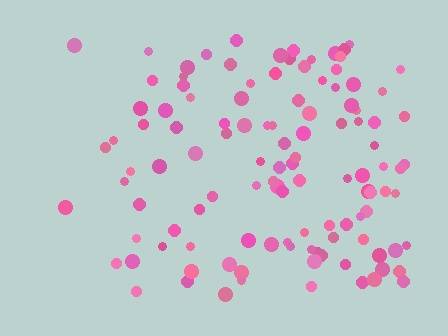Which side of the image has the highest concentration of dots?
The right.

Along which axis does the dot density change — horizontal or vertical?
Horizontal.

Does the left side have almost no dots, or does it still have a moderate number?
Still a moderate number, just noticeably fewer than the right.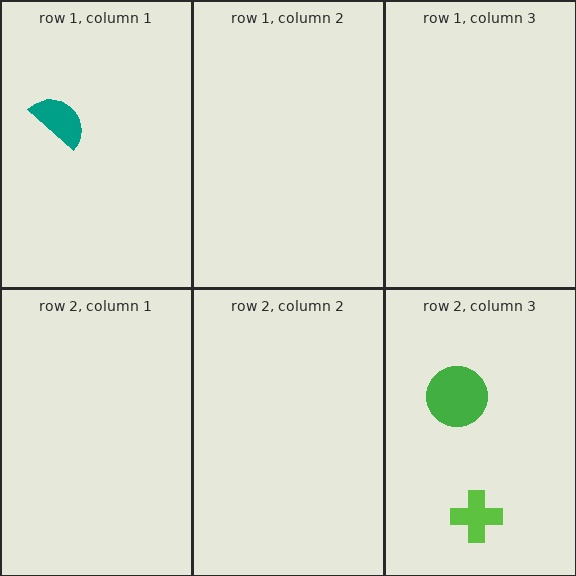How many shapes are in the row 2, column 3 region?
2.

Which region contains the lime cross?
The row 2, column 3 region.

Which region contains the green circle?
The row 2, column 3 region.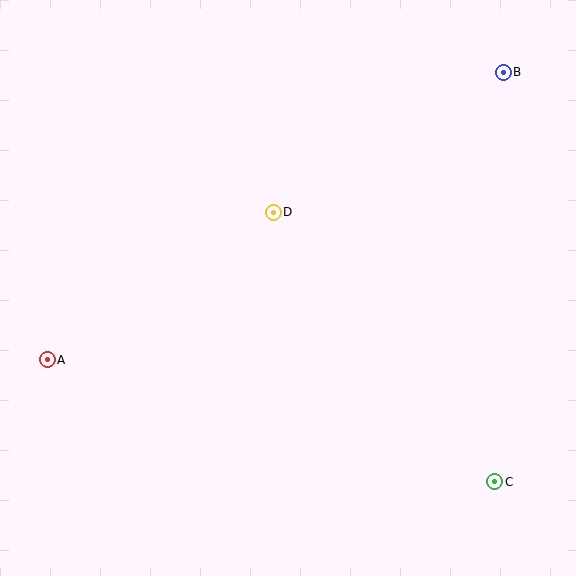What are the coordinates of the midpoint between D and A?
The midpoint between D and A is at (160, 286).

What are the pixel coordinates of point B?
Point B is at (503, 72).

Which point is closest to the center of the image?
Point D at (273, 212) is closest to the center.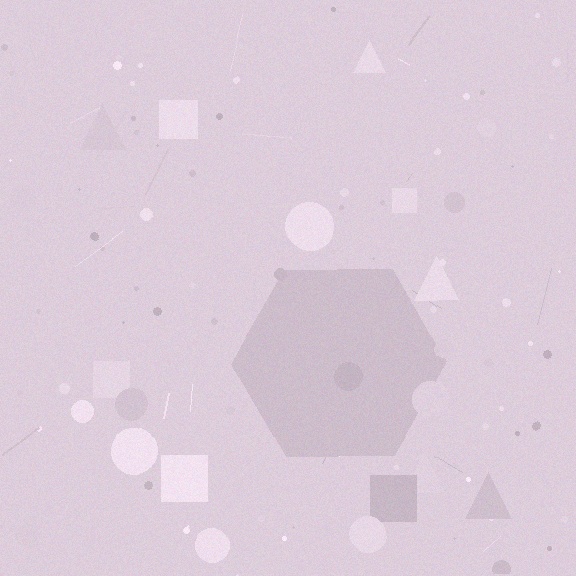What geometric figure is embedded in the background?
A hexagon is embedded in the background.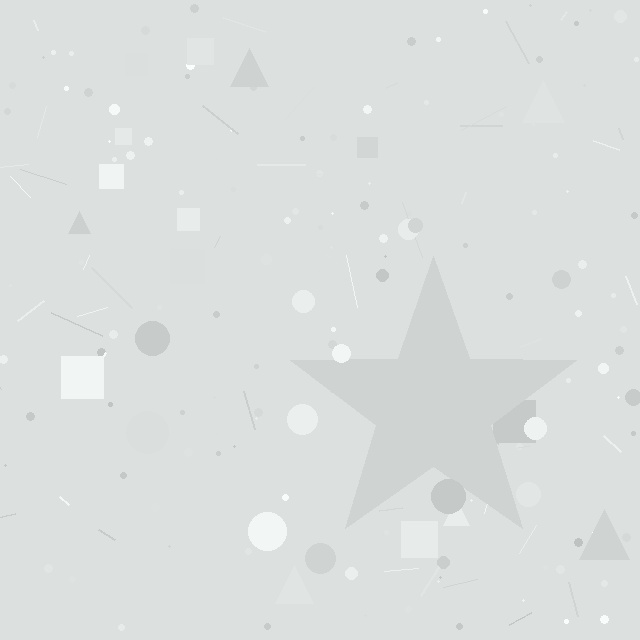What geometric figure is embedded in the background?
A star is embedded in the background.